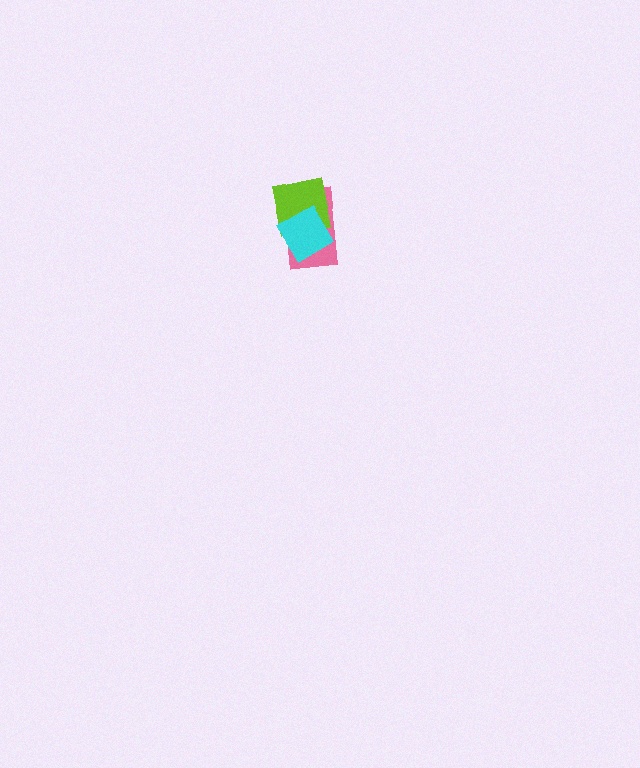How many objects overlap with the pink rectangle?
2 objects overlap with the pink rectangle.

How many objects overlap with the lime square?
2 objects overlap with the lime square.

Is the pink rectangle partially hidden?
Yes, it is partially covered by another shape.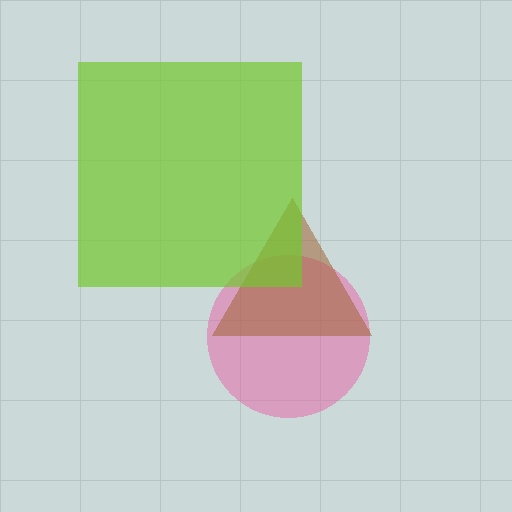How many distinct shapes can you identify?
There are 3 distinct shapes: a pink circle, a brown triangle, a lime square.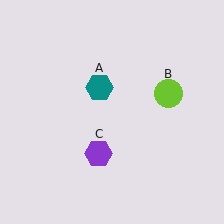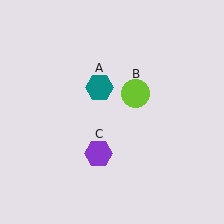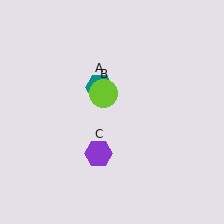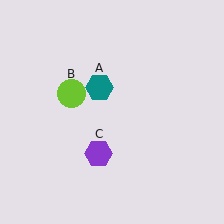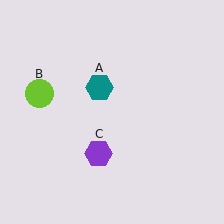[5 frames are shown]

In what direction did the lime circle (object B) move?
The lime circle (object B) moved left.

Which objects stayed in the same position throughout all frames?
Teal hexagon (object A) and purple hexagon (object C) remained stationary.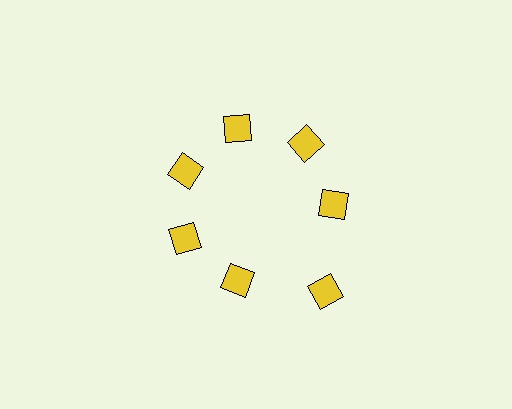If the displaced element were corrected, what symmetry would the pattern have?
It would have 7-fold rotational symmetry — the pattern would map onto itself every 51 degrees.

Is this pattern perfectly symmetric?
No. The 7 yellow diamonds are arranged in a ring, but one element near the 5 o'clock position is pushed outward from the center, breaking the 7-fold rotational symmetry.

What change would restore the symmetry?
The symmetry would be restored by moving it inward, back onto the ring so that all 7 diamonds sit at equal angles and equal distance from the center.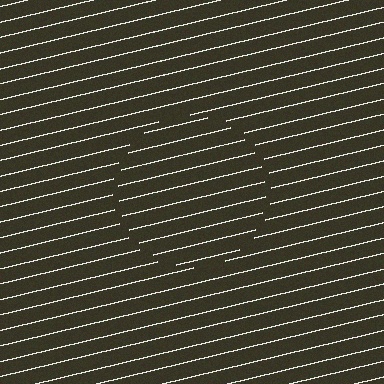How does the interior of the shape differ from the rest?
The interior of the shape contains the same grating, shifted by half a period — the contour is defined by the phase discontinuity where line-ends from the inner and outer gratings abut.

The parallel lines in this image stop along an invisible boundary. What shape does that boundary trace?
An illusory circle. The interior of the shape contains the same grating, shifted by half a period — the contour is defined by the phase discontinuity where line-ends from the inner and outer gratings abut.